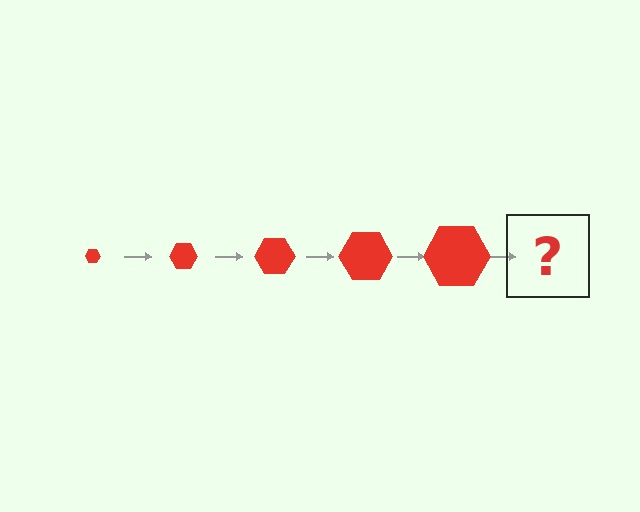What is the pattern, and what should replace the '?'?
The pattern is that the hexagon gets progressively larger each step. The '?' should be a red hexagon, larger than the previous one.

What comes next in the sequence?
The next element should be a red hexagon, larger than the previous one.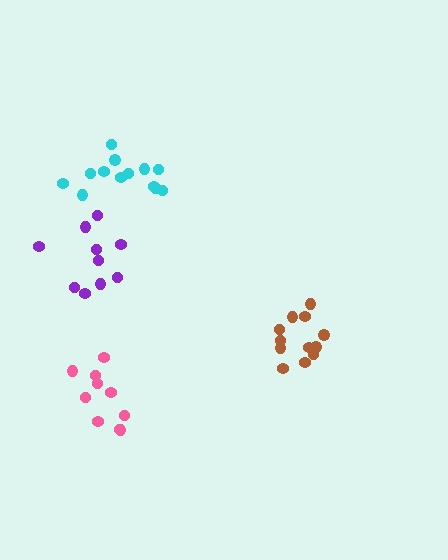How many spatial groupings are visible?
There are 4 spatial groupings.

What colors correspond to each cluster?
The clusters are colored: purple, pink, brown, cyan.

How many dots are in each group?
Group 1: 10 dots, Group 2: 10 dots, Group 3: 12 dots, Group 4: 13 dots (45 total).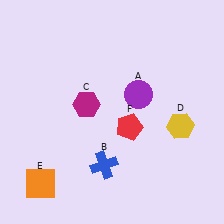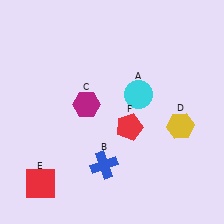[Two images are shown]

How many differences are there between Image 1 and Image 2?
There are 2 differences between the two images.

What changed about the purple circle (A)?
In Image 1, A is purple. In Image 2, it changed to cyan.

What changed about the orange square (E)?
In Image 1, E is orange. In Image 2, it changed to red.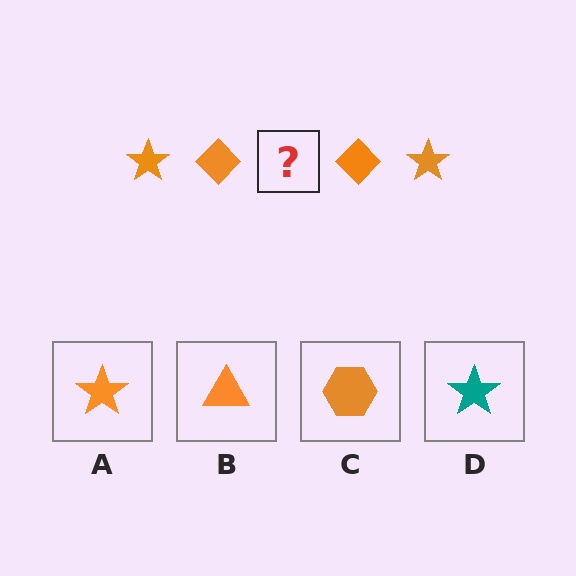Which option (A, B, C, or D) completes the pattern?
A.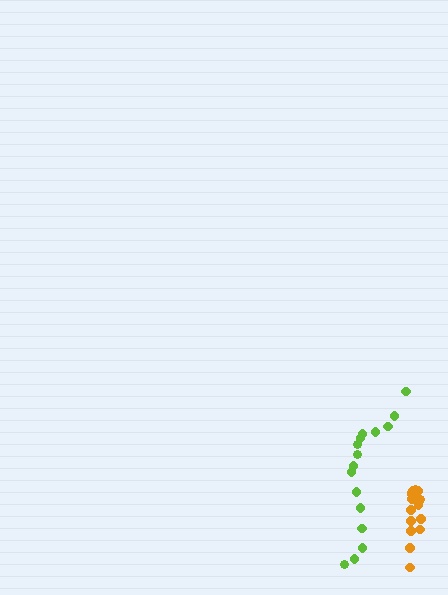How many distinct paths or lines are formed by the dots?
There are 2 distinct paths.